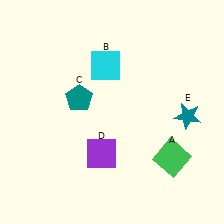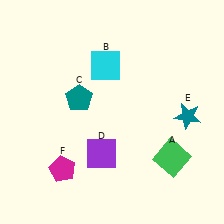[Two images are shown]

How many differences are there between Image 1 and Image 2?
There is 1 difference between the two images.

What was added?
A magenta pentagon (F) was added in Image 2.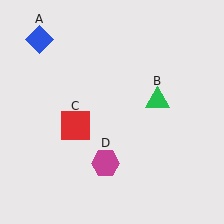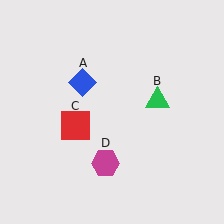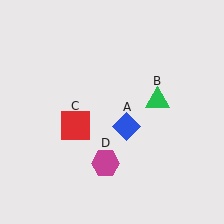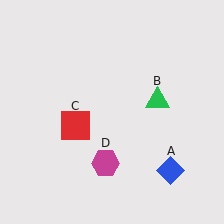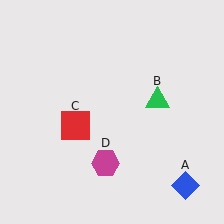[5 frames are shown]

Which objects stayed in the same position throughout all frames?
Green triangle (object B) and red square (object C) and magenta hexagon (object D) remained stationary.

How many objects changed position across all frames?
1 object changed position: blue diamond (object A).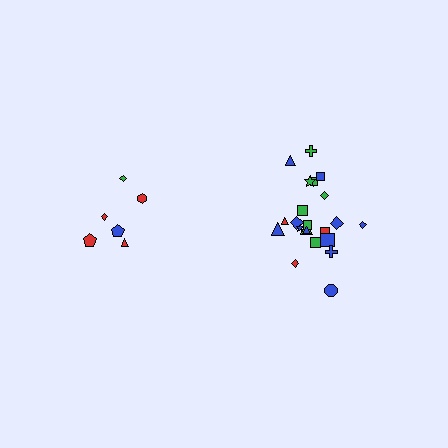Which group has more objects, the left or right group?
The right group.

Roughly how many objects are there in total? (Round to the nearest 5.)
Roughly 30 objects in total.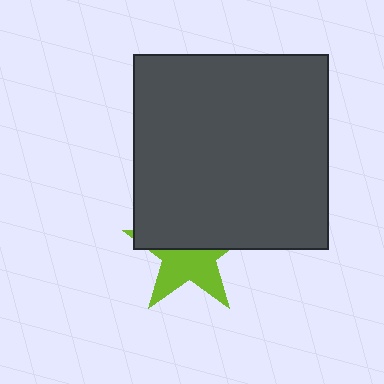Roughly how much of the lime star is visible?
About half of it is visible (roughly 50%).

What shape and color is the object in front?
The object in front is a dark gray square.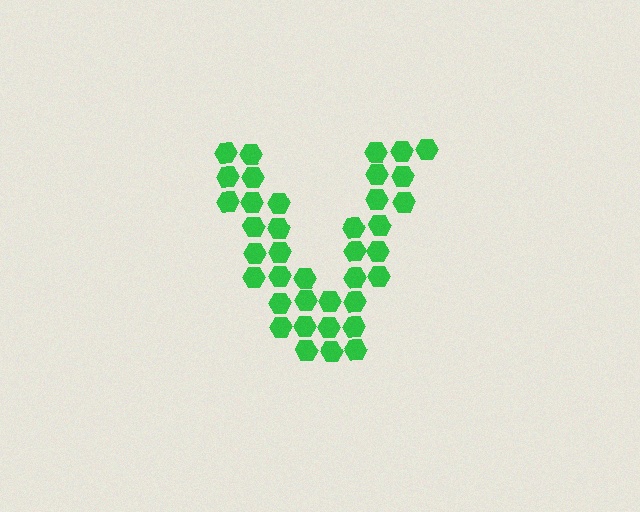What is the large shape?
The large shape is the letter V.